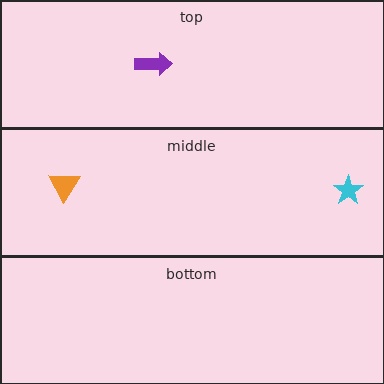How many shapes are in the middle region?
2.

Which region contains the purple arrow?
The top region.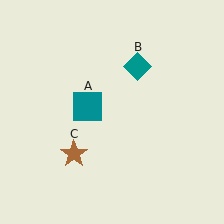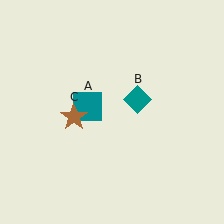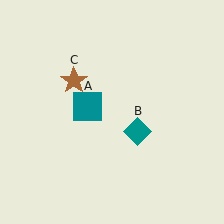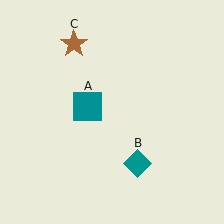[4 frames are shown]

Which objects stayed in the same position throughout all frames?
Teal square (object A) remained stationary.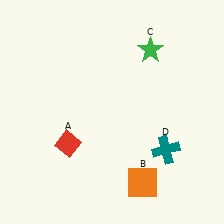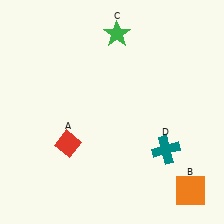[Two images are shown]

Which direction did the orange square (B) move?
The orange square (B) moved right.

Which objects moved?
The objects that moved are: the orange square (B), the green star (C).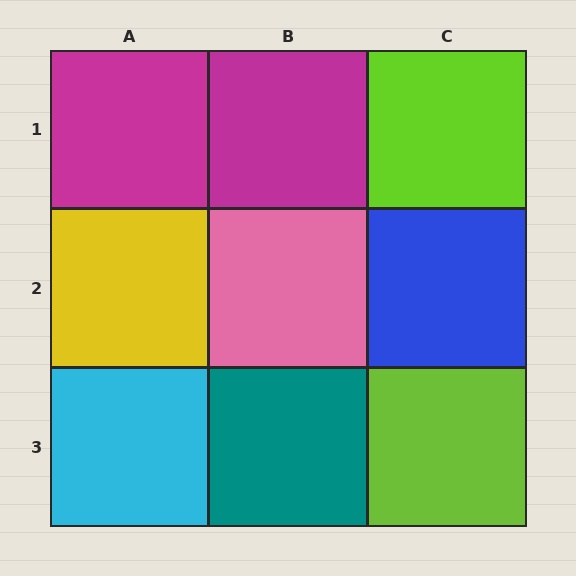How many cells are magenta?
2 cells are magenta.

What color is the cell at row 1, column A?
Magenta.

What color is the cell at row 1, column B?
Magenta.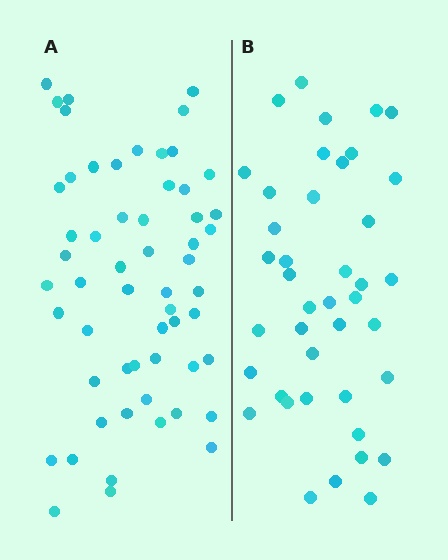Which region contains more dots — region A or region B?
Region A (the left region) has more dots.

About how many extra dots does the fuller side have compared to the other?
Region A has approximately 15 more dots than region B.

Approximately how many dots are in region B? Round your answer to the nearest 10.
About 40 dots. (The exact count is 41, which rounds to 40.)